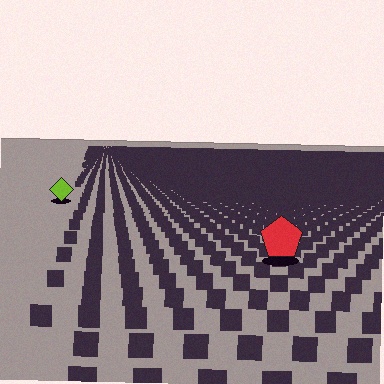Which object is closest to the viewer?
The red pentagon is closest. The texture marks near it are larger and more spread out.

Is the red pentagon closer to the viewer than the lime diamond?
Yes. The red pentagon is closer — you can tell from the texture gradient: the ground texture is coarser near it.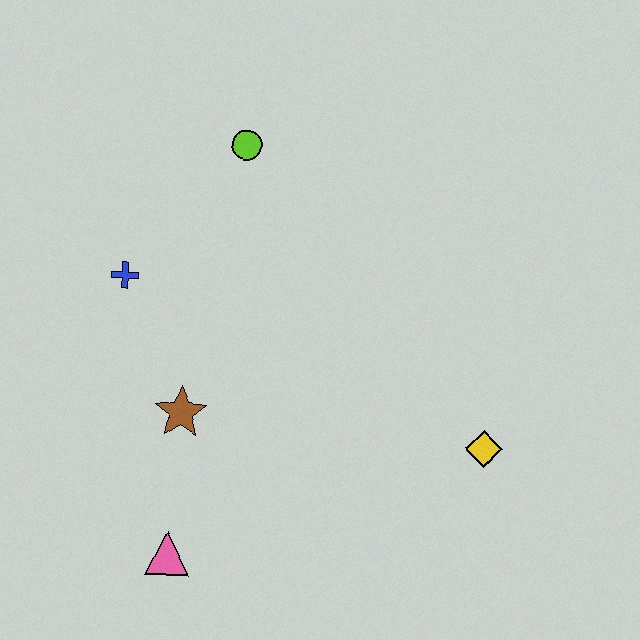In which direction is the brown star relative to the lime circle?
The brown star is below the lime circle.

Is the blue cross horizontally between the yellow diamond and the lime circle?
No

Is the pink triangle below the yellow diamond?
Yes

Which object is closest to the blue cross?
The brown star is closest to the blue cross.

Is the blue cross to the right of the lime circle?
No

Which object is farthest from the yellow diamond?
The blue cross is farthest from the yellow diamond.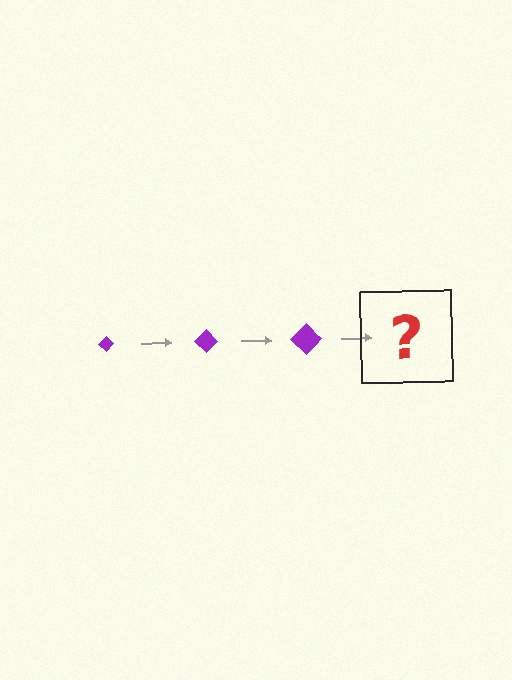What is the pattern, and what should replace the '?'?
The pattern is that the diamond gets progressively larger each step. The '?' should be a purple diamond, larger than the previous one.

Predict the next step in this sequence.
The next step is a purple diamond, larger than the previous one.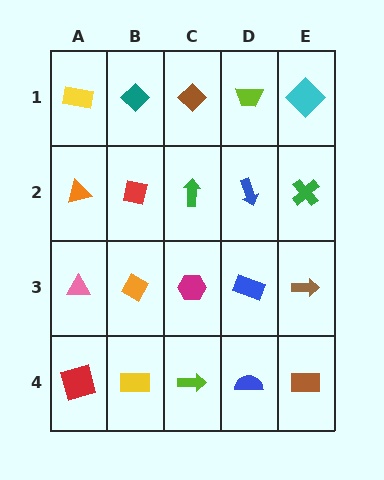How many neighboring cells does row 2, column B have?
4.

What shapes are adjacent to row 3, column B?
A red square (row 2, column B), a yellow rectangle (row 4, column B), a pink triangle (row 3, column A), a magenta hexagon (row 3, column C).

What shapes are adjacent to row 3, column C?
A green arrow (row 2, column C), a lime arrow (row 4, column C), an orange diamond (row 3, column B), a blue rectangle (row 3, column D).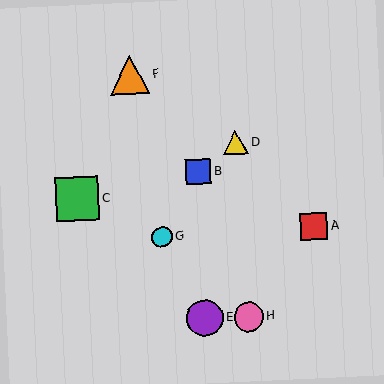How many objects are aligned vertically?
2 objects (B, E) are aligned vertically.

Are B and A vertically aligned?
No, B is at x≈198 and A is at x≈314.